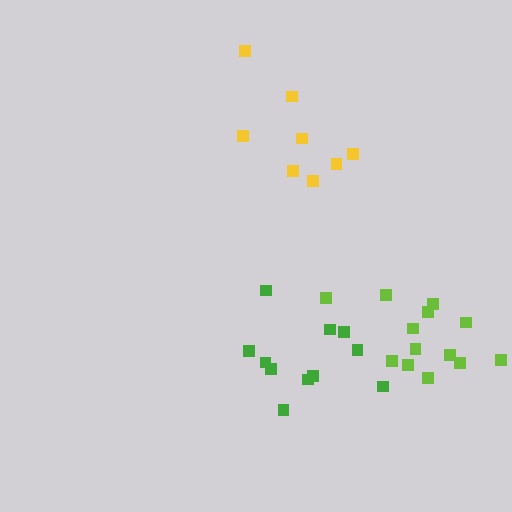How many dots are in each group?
Group 1: 11 dots, Group 2: 13 dots, Group 3: 8 dots (32 total).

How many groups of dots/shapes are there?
There are 3 groups.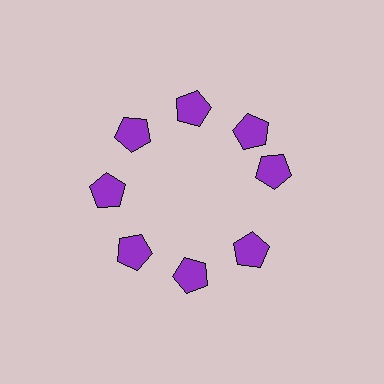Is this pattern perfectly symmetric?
No. The 8 purple pentagons are arranged in a ring, but one element near the 3 o'clock position is rotated out of alignment along the ring, breaking the 8-fold rotational symmetry.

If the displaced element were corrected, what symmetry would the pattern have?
It would have 8-fold rotational symmetry — the pattern would map onto itself every 45 degrees.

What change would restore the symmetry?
The symmetry would be restored by rotating it back into even spacing with its neighbors so that all 8 pentagons sit at equal angles and equal distance from the center.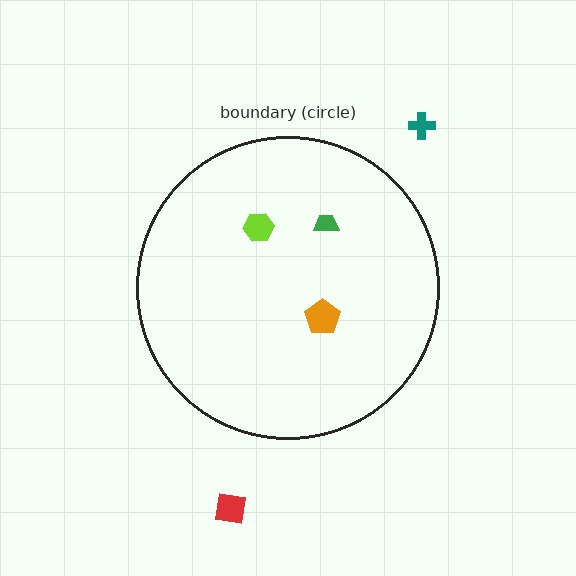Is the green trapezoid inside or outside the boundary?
Inside.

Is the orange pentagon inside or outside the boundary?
Inside.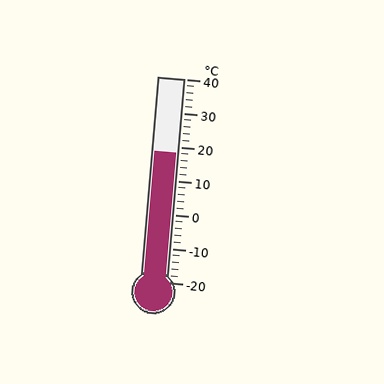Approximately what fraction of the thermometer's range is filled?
The thermometer is filled to approximately 65% of its range.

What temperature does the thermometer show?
The thermometer shows approximately 18°C.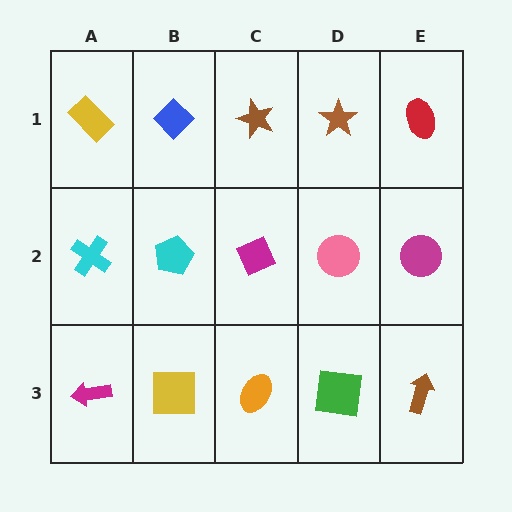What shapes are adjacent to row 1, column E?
A magenta circle (row 2, column E), a brown star (row 1, column D).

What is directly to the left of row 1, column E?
A brown star.